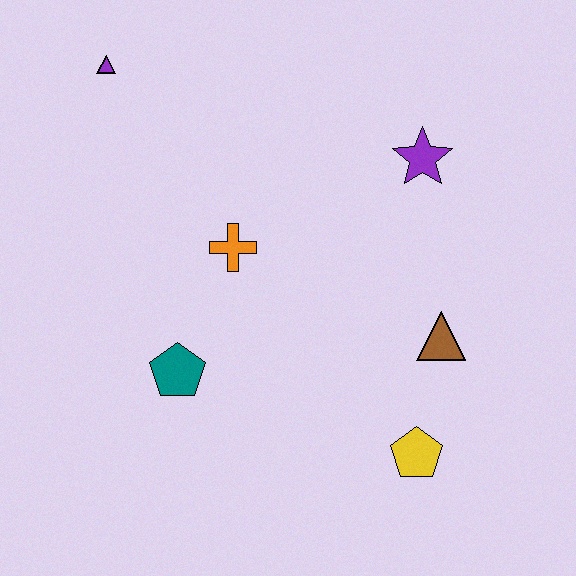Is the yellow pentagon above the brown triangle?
No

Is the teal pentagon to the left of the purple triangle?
No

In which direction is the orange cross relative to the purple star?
The orange cross is to the left of the purple star.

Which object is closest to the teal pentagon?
The orange cross is closest to the teal pentagon.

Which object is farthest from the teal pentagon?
The purple star is farthest from the teal pentagon.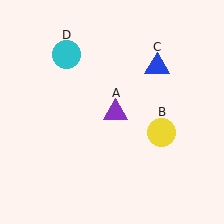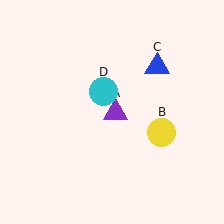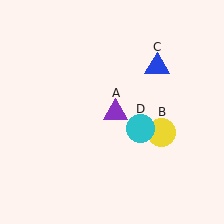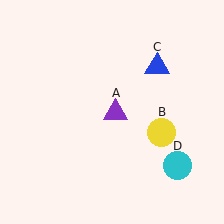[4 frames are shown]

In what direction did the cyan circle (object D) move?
The cyan circle (object D) moved down and to the right.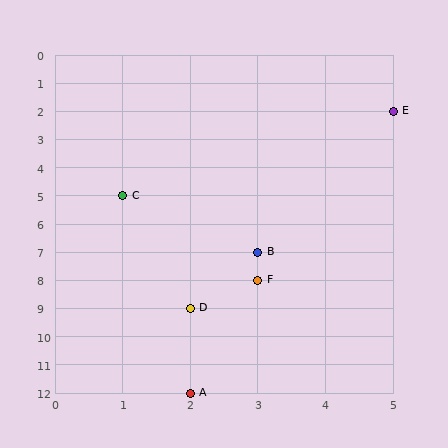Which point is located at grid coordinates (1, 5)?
Point C is at (1, 5).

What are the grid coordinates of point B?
Point B is at grid coordinates (3, 7).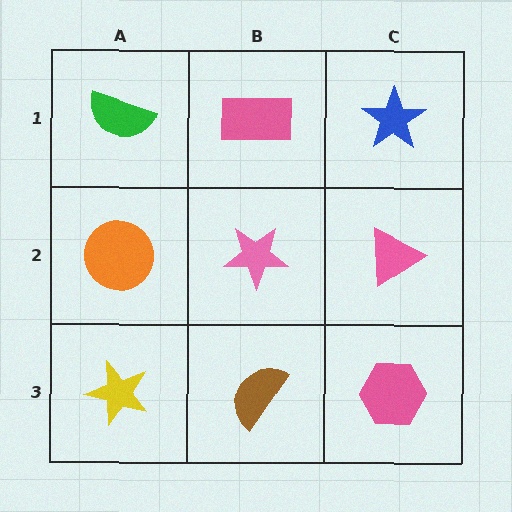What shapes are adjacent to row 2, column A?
A green semicircle (row 1, column A), a yellow star (row 3, column A), a pink star (row 2, column B).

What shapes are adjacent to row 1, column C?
A pink triangle (row 2, column C), a pink rectangle (row 1, column B).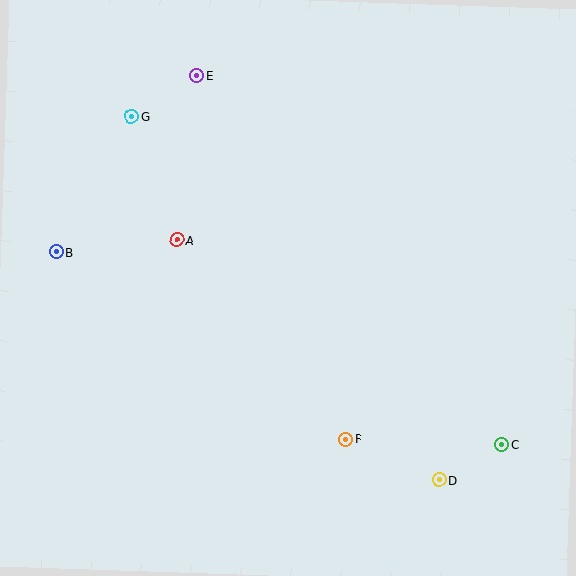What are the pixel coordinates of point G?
Point G is at (131, 116).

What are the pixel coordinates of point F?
Point F is at (346, 439).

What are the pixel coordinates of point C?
Point C is at (502, 444).